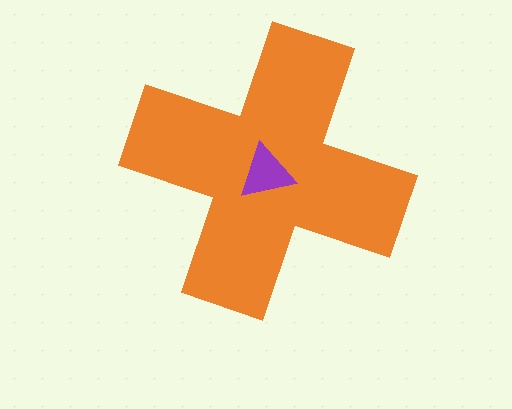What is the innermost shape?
The purple triangle.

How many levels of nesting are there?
2.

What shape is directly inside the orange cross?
The purple triangle.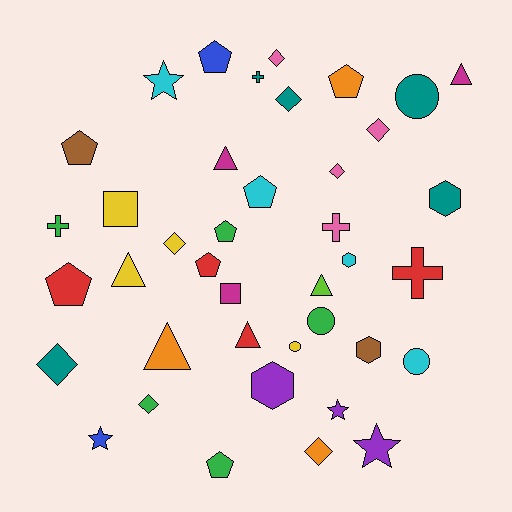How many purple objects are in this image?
There are 3 purple objects.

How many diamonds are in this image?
There are 8 diamonds.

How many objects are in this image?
There are 40 objects.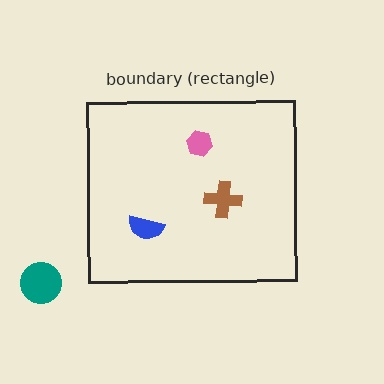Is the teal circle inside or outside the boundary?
Outside.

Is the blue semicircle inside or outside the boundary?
Inside.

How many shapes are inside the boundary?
3 inside, 1 outside.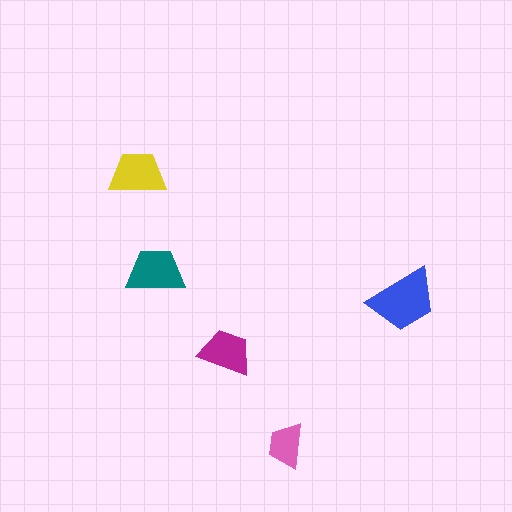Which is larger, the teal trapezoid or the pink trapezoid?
The teal one.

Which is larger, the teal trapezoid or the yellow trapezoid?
The teal one.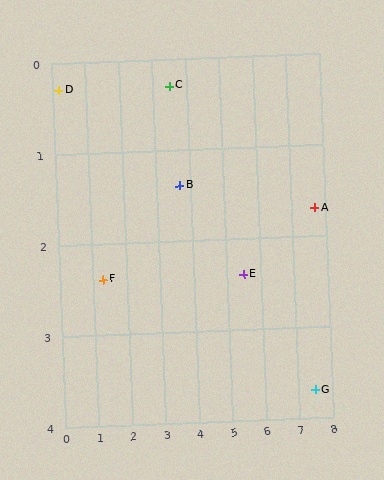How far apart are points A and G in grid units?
Points A and G are about 2.0 grid units apart.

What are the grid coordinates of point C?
Point C is at approximately (3.5, 0.3).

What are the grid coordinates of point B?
Point B is at approximately (3.7, 1.4).